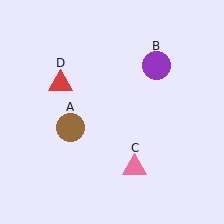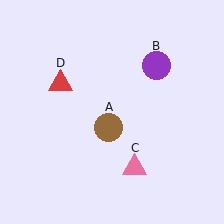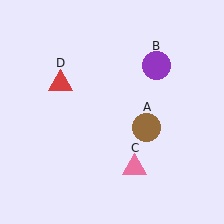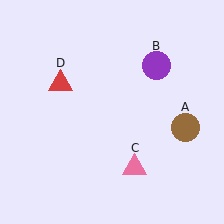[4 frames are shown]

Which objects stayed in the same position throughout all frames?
Purple circle (object B) and pink triangle (object C) and red triangle (object D) remained stationary.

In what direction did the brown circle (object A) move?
The brown circle (object A) moved right.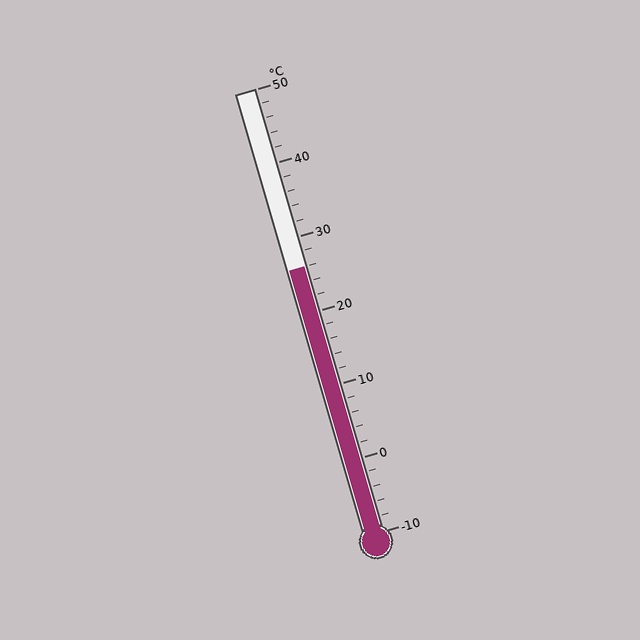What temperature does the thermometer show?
The thermometer shows approximately 26°C.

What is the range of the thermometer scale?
The thermometer scale ranges from -10°C to 50°C.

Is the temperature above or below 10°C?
The temperature is above 10°C.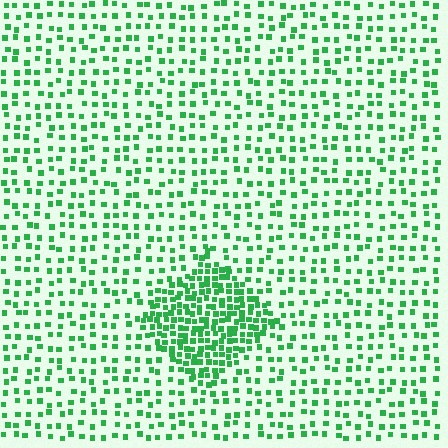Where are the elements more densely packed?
The elements are more densely packed inside the diamond boundary.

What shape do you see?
I see a diamond.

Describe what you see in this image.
The image contains small green elements arranged at two different densities. A diamond-shaped region is visible where the elements are more densely packed than the surrounding area.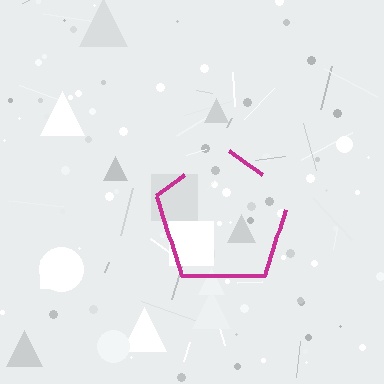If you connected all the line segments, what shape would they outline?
They would outline a pentagon.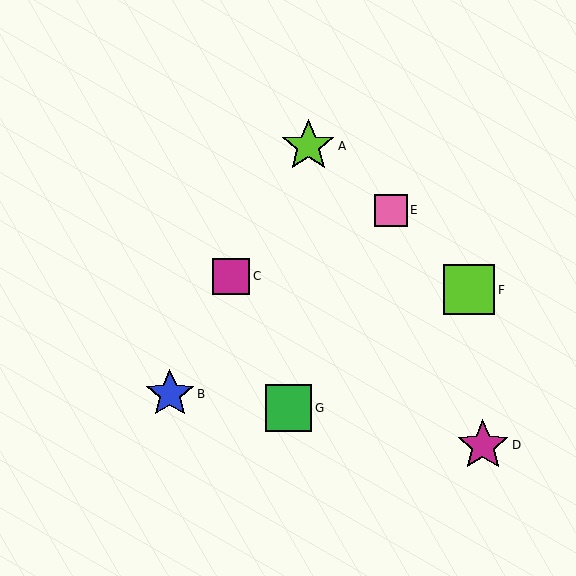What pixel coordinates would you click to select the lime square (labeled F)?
Click at (469, 290) to select the lime square F.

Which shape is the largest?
The lime star (labeled A) is the largest.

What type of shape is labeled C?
Shape C is a magenta square.